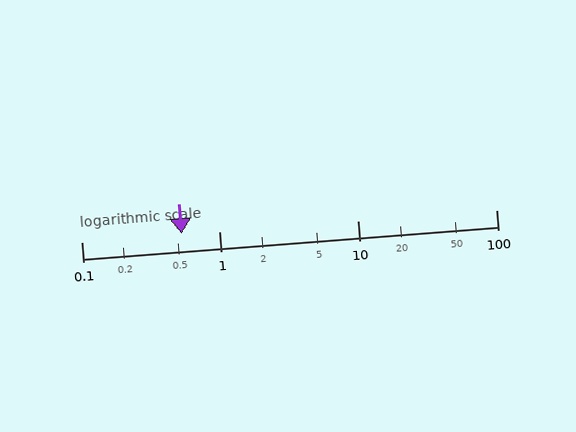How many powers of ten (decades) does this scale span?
The scale spans 3 decades, from 0.1 to 100.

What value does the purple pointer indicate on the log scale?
The pointer indicates approximately 0.53.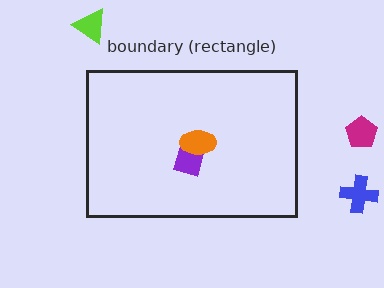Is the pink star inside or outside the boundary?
Inside.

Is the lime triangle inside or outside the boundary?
Outside.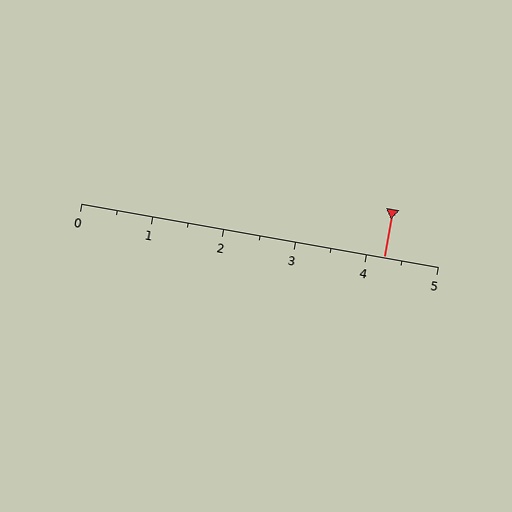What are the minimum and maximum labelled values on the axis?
The axis runs from 0 to 5.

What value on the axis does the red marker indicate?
The marker indicates approximately 4.2.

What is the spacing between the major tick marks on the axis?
The major ticks are spaced 1 apart.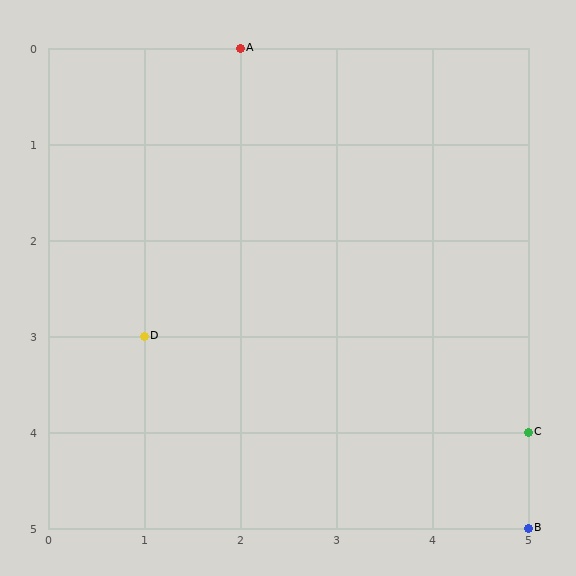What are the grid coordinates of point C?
Point C is at grid coordinates (5, 4).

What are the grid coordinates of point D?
Point D is at grid coordinates (1, 3).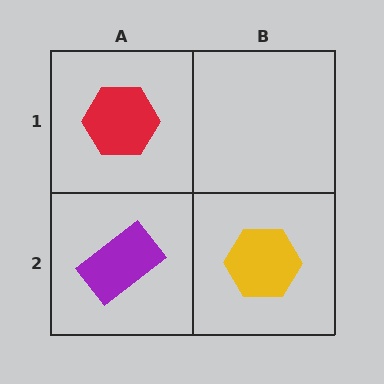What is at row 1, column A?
A red hexagon.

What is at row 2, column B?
A yellow hexagon.